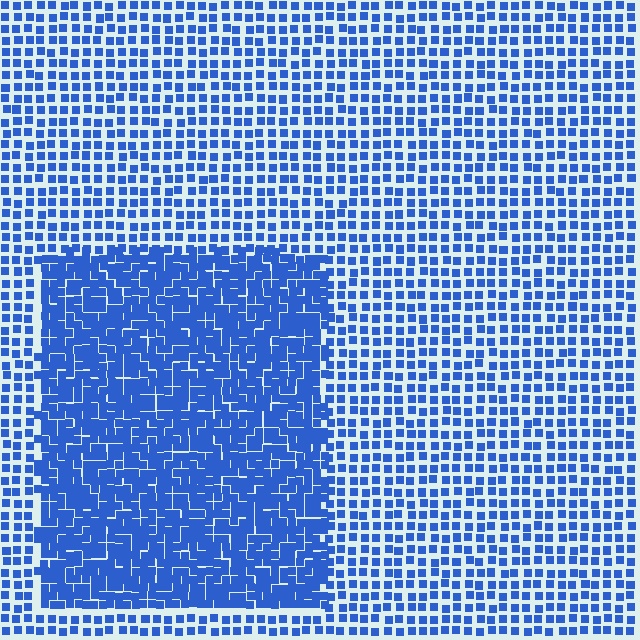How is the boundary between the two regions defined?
The boundary is defined by a change in element density (approximately 2.0x ratio). All elements are the same color, size, and shape.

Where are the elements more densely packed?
The elements are more densely packed inside the rectangle boundary.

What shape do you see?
I see a rectangle.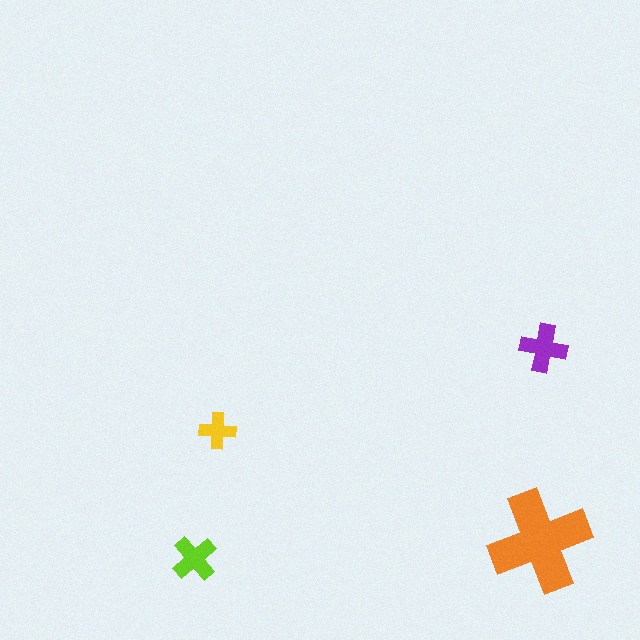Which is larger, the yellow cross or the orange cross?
The orange one.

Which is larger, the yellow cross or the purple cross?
The purple one.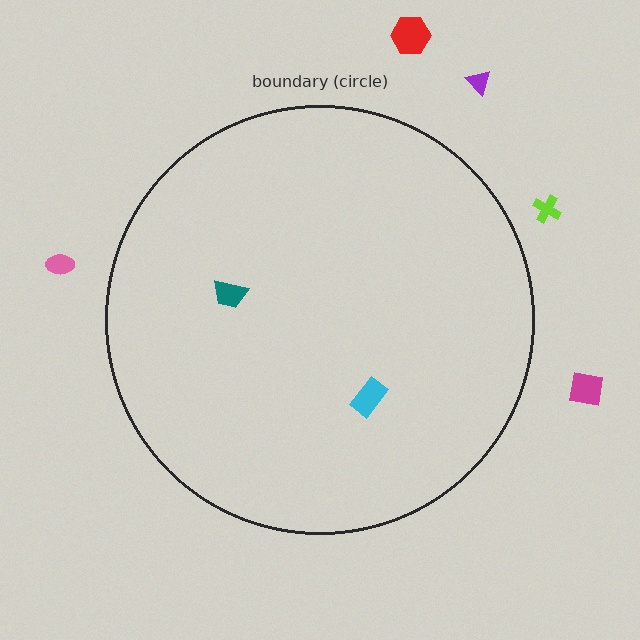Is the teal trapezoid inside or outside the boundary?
Inside.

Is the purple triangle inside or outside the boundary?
Outside.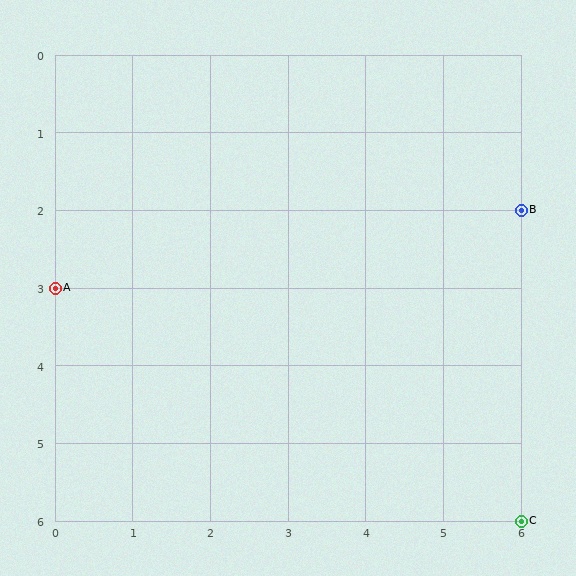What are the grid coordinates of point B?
Point B is at grid coordinates (6, 2).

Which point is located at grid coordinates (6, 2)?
Point B is at (6, 2).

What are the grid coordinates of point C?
Point C is at grid coordinates (6, 6).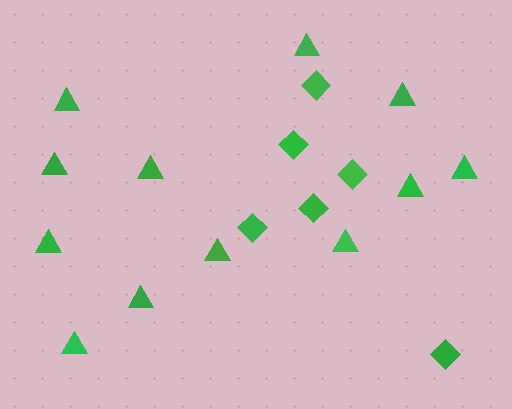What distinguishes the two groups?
There are 2 groups: one group of diamonds (6) and one group of triangles (12).